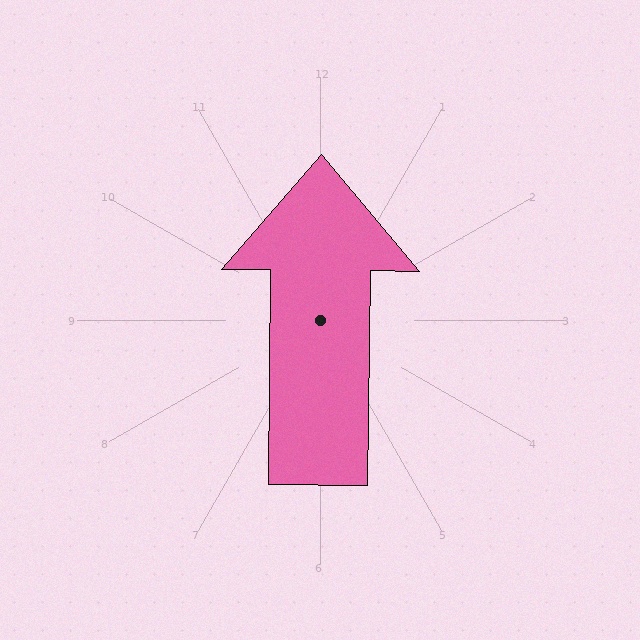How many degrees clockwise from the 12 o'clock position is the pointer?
Approximately 1 degrees.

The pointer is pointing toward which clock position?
Roughly 12 o'clock.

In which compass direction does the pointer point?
North.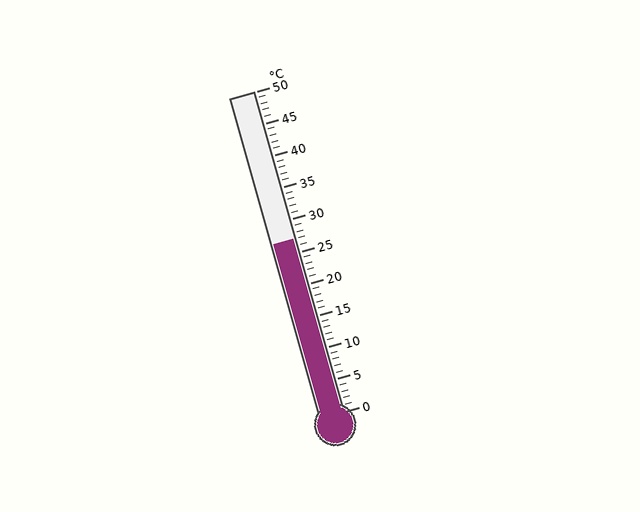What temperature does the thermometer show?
The thermometer shows approximately 27°C.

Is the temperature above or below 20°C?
The temperature is above 20°C.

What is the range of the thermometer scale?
The thermometer scale ranges from 0°C to 50°C.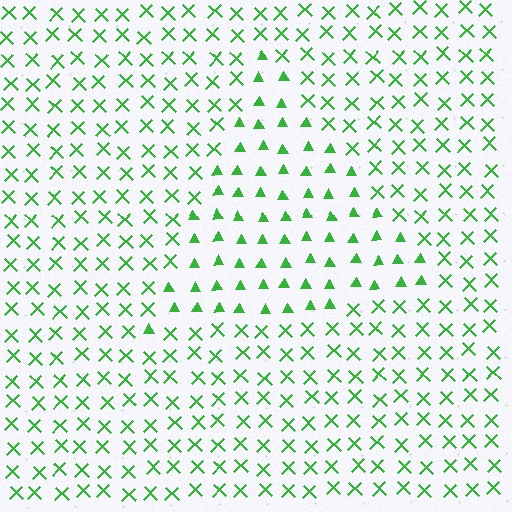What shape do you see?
I see a triangle.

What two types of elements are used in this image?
The image uses triangles inside the triangle region and X marks outside it.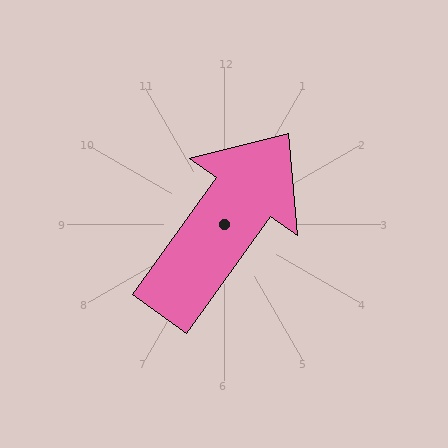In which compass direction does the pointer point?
Northeast.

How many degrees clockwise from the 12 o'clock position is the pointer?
Approximately 36 degrees.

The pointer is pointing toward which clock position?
Roughly 1 o'clock.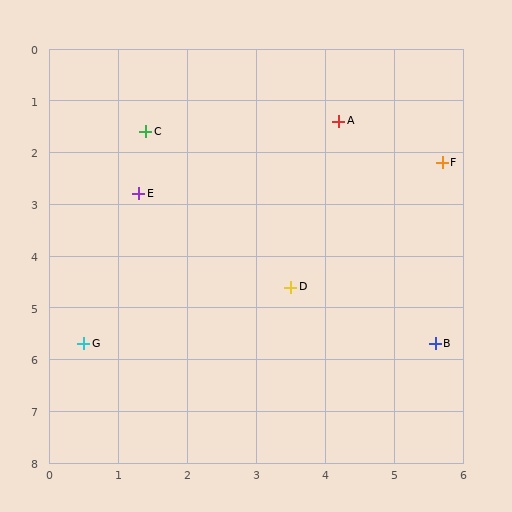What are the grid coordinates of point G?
Point G is at approximately (0.5, 5.7).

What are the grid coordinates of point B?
Point B is at approximately (5.6, 5.7).